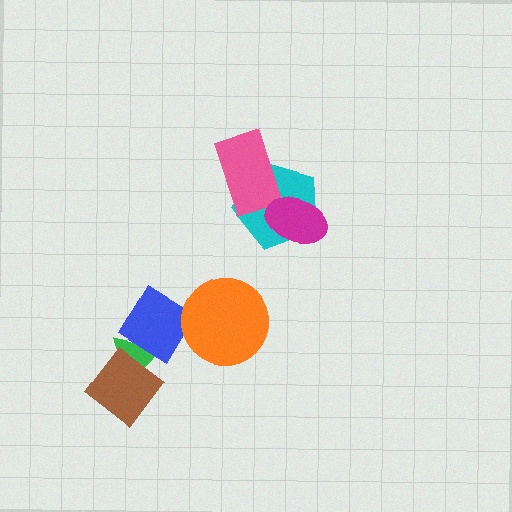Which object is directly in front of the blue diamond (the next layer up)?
The brown diamond is directly in front of the blue diamond.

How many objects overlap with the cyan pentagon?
2 objects overlap with the cyan pentagon.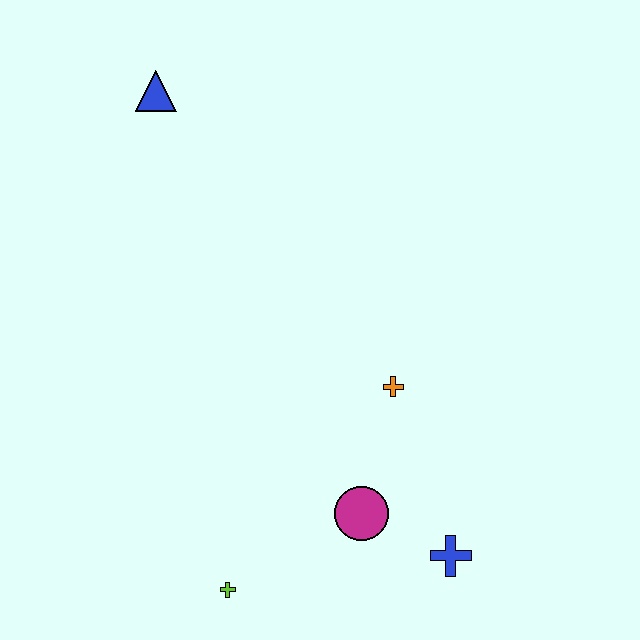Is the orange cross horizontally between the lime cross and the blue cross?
Yes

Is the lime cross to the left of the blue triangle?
No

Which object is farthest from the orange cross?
The blue triangle is farthest from the orange cross.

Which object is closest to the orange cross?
The magenta circle is closest to the orange cross.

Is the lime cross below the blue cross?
Yes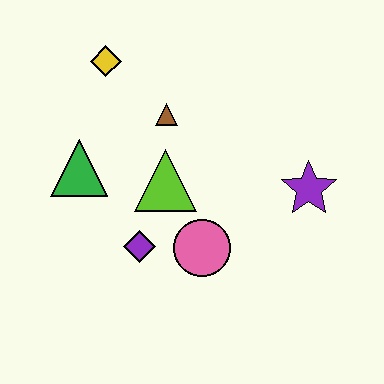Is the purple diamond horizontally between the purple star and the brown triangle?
No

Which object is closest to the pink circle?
The purple diamond is closest to the pink circle.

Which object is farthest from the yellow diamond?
The purple star is farthest from the yellow diamond.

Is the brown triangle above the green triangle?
Yes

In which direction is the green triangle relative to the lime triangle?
The green triangle is to the left of the lime triangle.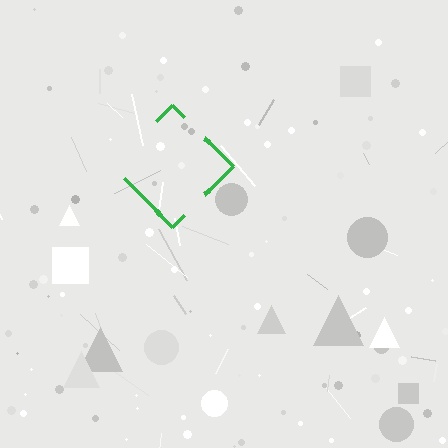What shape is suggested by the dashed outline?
The dashed outline suggests a diamond.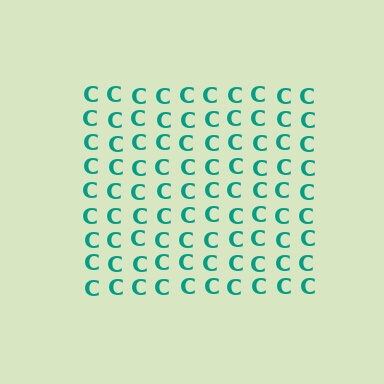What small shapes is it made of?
It is made of small letter C's.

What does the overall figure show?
The overall figure shows a square.